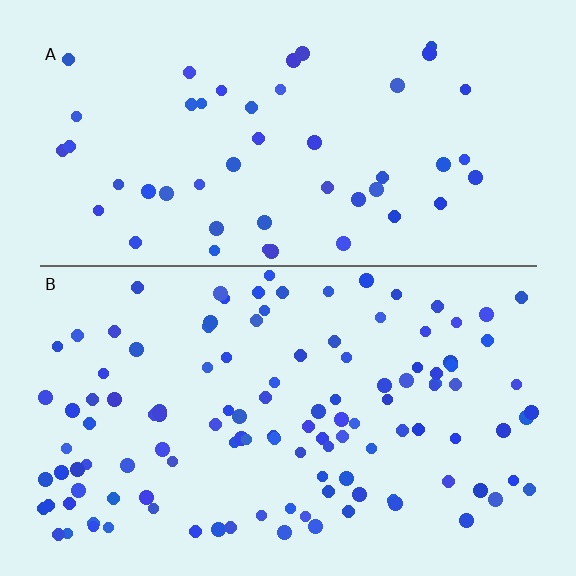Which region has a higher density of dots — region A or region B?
B (the bottom).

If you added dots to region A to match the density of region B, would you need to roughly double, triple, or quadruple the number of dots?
Approximately double.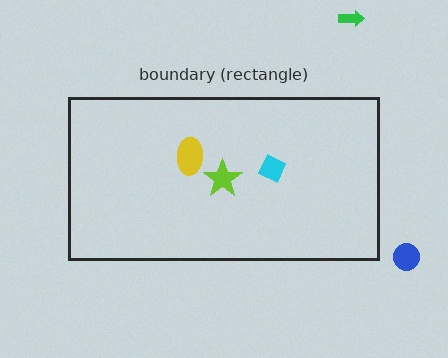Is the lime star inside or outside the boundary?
Inside.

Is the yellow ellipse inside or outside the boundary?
Inside.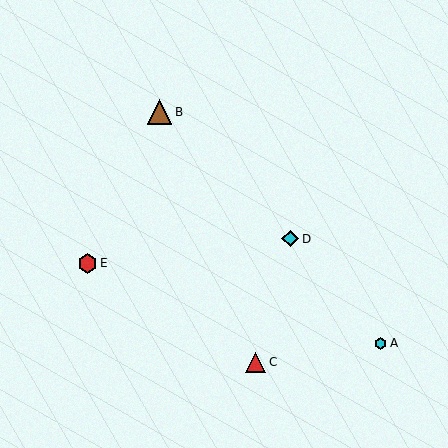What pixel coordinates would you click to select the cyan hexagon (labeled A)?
Click at (381, 343) to select the cyan hexagon A.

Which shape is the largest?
The brown triangle (labeled B) is the largest.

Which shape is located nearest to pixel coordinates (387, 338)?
The cyan hexagon (labeled A) at (381, 343) is nearest to that location.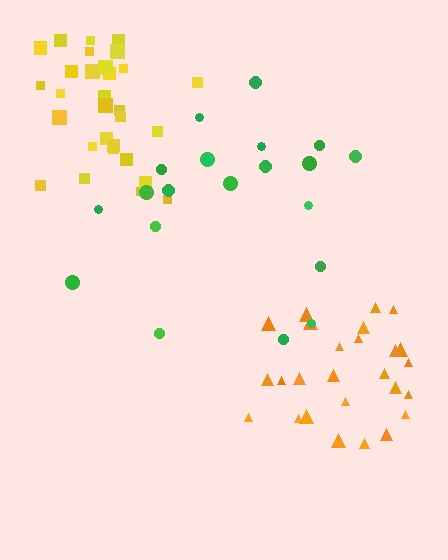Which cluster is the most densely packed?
Yellow.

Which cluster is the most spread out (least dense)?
Green.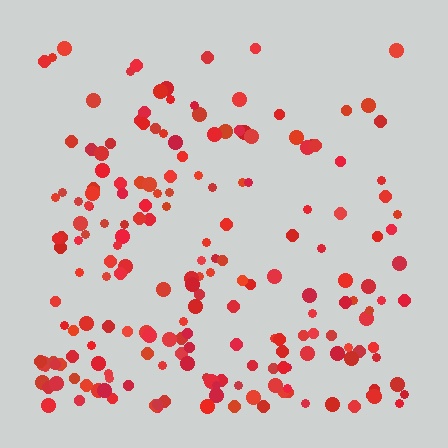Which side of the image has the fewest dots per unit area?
The top.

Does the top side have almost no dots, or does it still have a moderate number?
Still a moderate number, just noticeably fewer than the bottom.